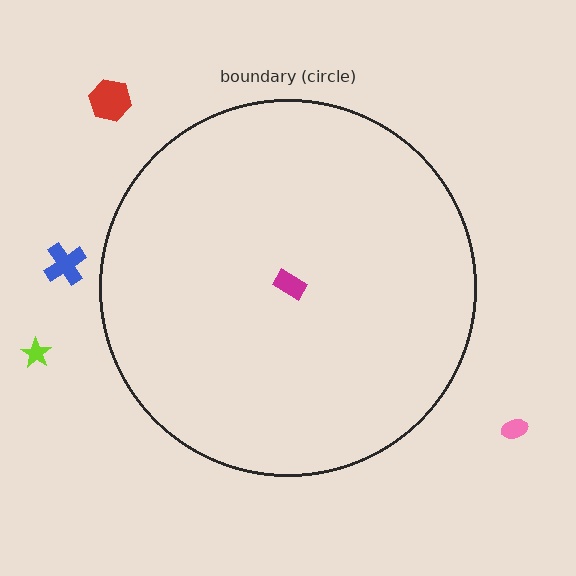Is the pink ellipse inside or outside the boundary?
Outside.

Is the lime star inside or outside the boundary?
Outside.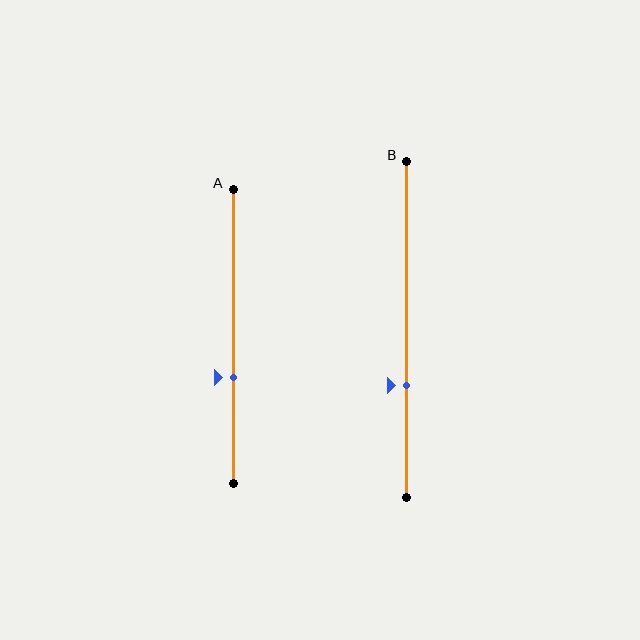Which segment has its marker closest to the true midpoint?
Segment A has its marker closest to the true midpoint.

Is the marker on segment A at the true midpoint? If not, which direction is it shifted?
No, the marker on segment A is shifted downward by about 14% of the segment length.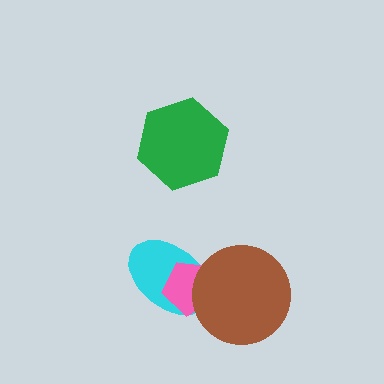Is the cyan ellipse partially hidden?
Yes, it is partially covered by another shape.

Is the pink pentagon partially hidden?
Yes, it is partially covered by another shape.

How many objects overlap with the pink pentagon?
2 objects overlap with the pink pentagon.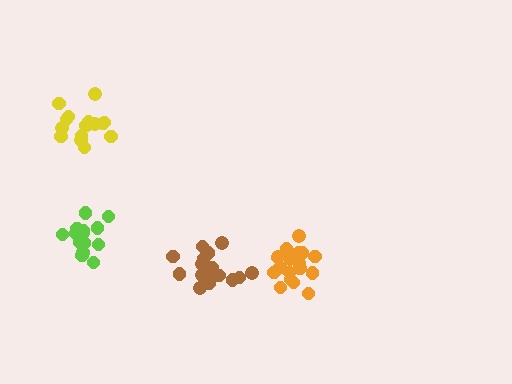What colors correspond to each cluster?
The clusters are colored: lime, orange, brown, yellow.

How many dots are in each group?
Group 1: 15 dots, Group 2: 20 dots, Group 3: 18 dots, Group 4: 16 dots (69 total).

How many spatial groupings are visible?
There are 4 spatial groupings.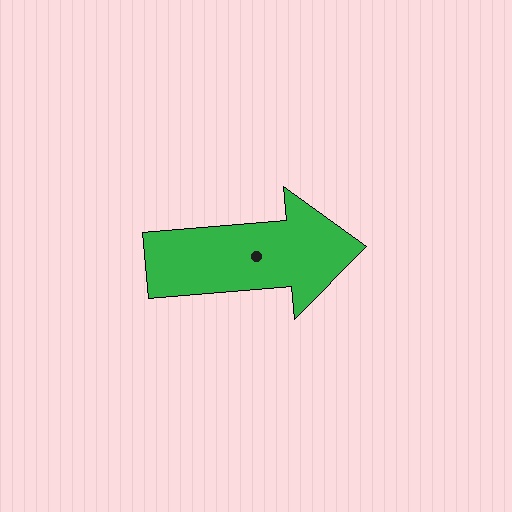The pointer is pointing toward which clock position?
Roughly 3 o'clock.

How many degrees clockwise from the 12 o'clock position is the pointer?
Approximately 85 degrees.